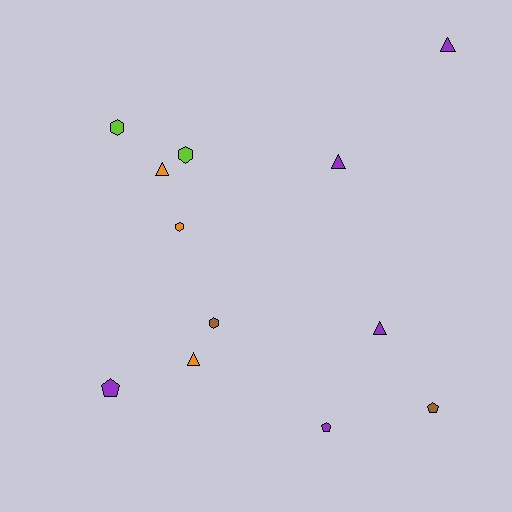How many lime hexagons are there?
There are 2 lime hexagons.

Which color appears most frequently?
Purple, with 5 objects.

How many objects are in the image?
There are 12 objects.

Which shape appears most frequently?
Triangle, with 5 objects.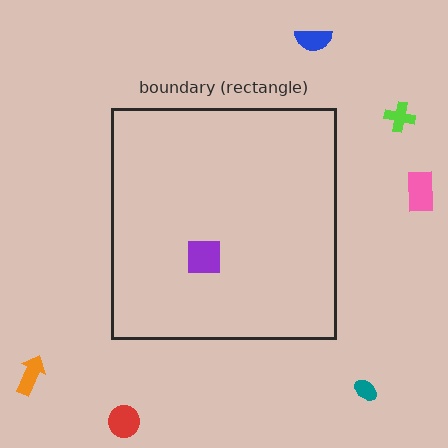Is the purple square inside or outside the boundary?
Inside.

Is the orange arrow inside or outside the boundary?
Outside.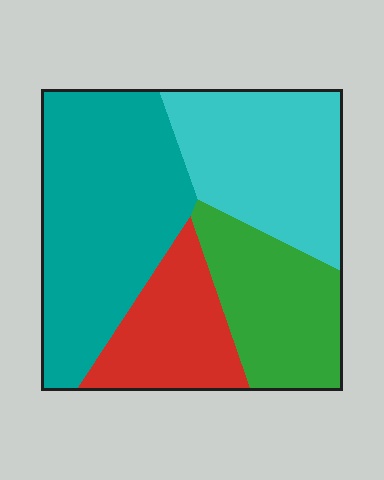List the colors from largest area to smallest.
From largest to smallest: teal, cyan, green, red.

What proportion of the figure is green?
Green takes up about one fifth (1/5) of the figure.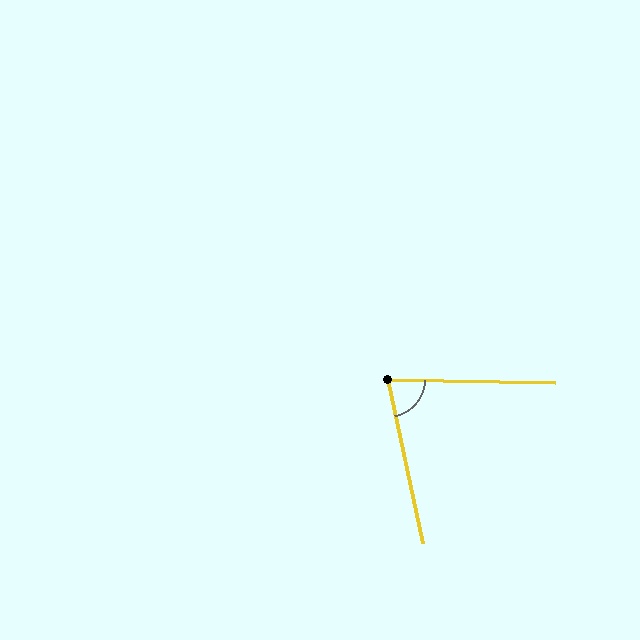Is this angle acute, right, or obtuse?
It is acute.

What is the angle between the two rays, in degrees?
Approximately 77 degrees.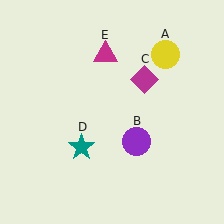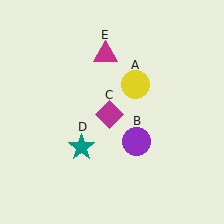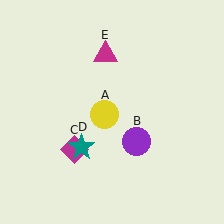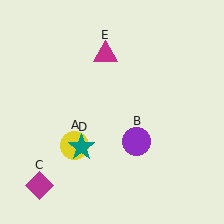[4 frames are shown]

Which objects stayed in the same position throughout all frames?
Purple circle (object B) and teal star (object D) and magenta triangle (object E) remained stationary.